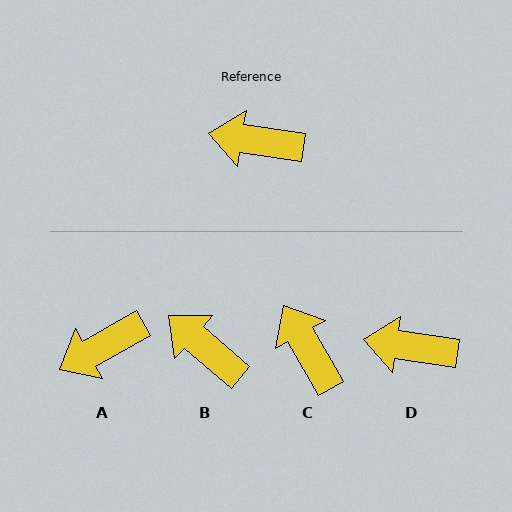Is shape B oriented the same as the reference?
No, it is off by about 32 degrees.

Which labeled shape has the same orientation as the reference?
D.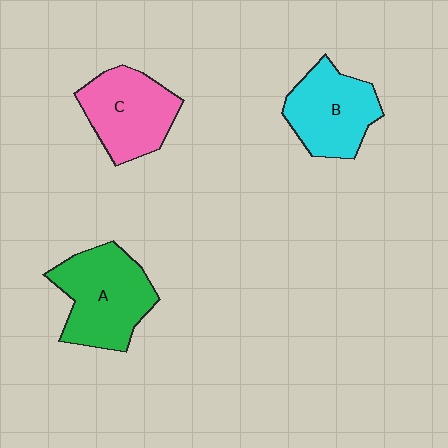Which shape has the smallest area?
Shape B (cyan).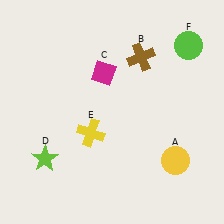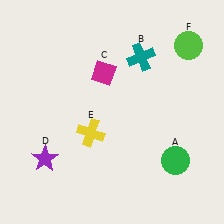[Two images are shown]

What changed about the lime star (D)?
In Image 1, D is lime. In Image 2, it changed to purple.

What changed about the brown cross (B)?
In Image 1, B is brown. In Image 2, it changed to teal.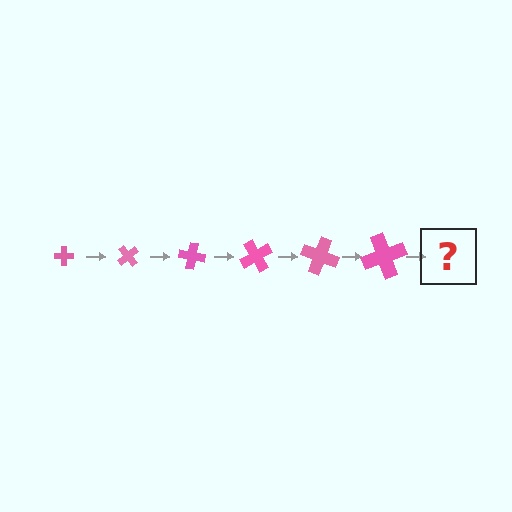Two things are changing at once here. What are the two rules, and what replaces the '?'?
The two rules are that the cross grows larger each step and it rotates 50 degrees each step. The '?' should be a cross, larger than the previous one and rotated 300 degrees from the start.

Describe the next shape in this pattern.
It should be a cross, larger than the previous one and rotated 300 degrees from the start.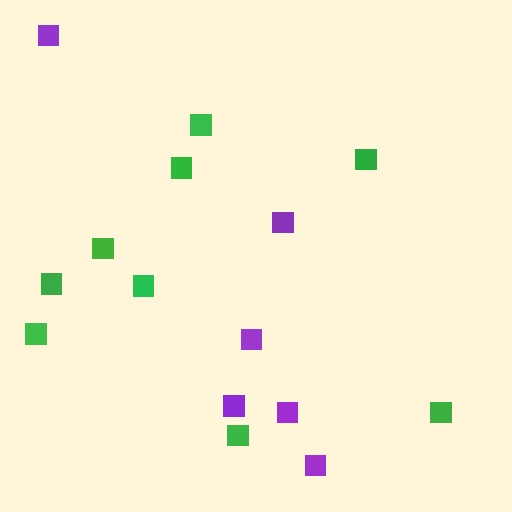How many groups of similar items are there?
There are 2 groups: one group of purple squares (6) and one group of green squares (9).